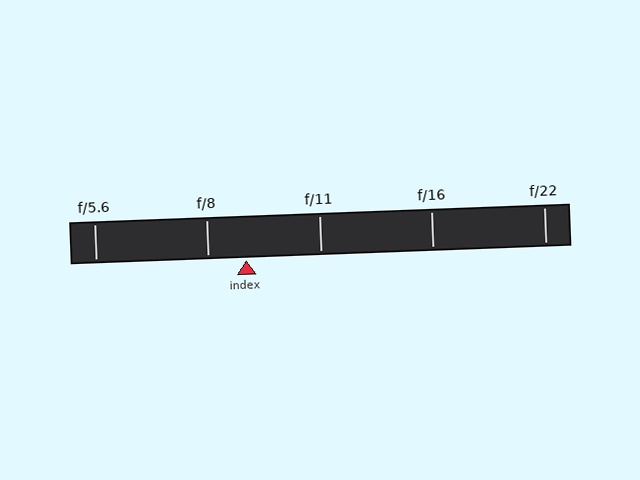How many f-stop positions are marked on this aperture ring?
There are 5 f-stop positions marked.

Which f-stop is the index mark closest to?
The index mark is closest to f/8.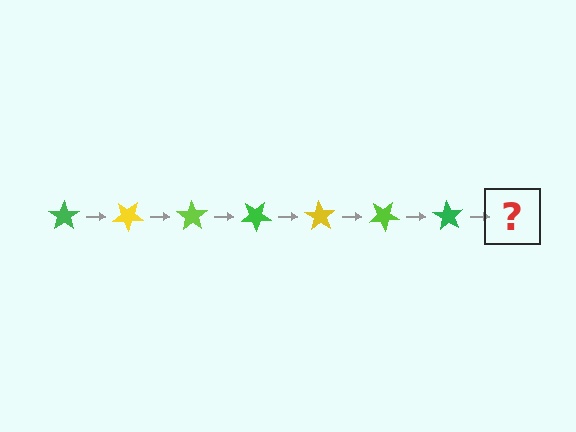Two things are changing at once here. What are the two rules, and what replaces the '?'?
The two rules are that it rotates 35 degrees each step and the color cycles through green, yellow, and lime. The '?' should be a yellow star, rotated 245 degrees from the start.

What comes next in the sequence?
The next element should be a yellow star, rotated 245 degrees from the start.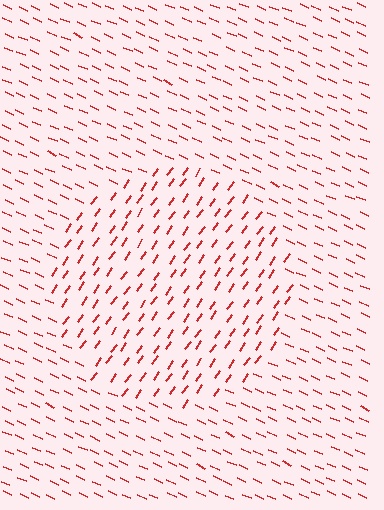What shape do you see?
I see a circle.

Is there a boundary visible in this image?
Yes, there is a texture boundary formed by a change in line orientation.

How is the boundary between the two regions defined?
The boundary is defined purely by a change in line orientation (approximately 79 degrees difference). All lines are the same color and thickness.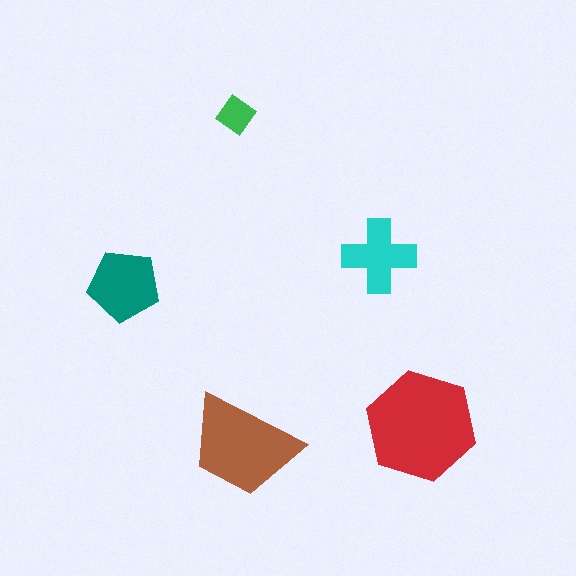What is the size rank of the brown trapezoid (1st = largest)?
2nd.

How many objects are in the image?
There are 5 objects in the image.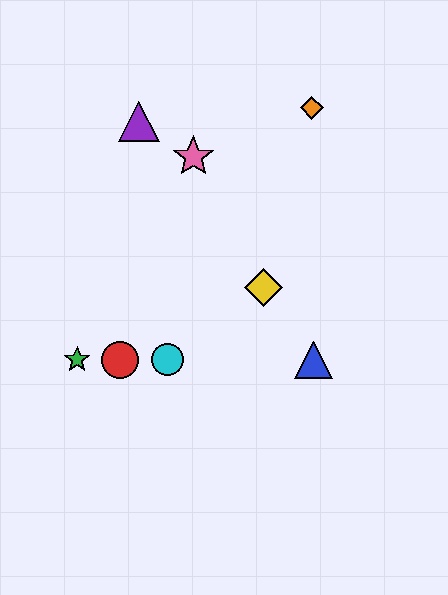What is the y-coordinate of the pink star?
The pink star is at y≈157.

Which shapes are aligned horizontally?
The red circle, the blue triangle, the green star, the cyan circle are aligned horizontally.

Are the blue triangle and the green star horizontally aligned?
Yes, both are at y≈360.